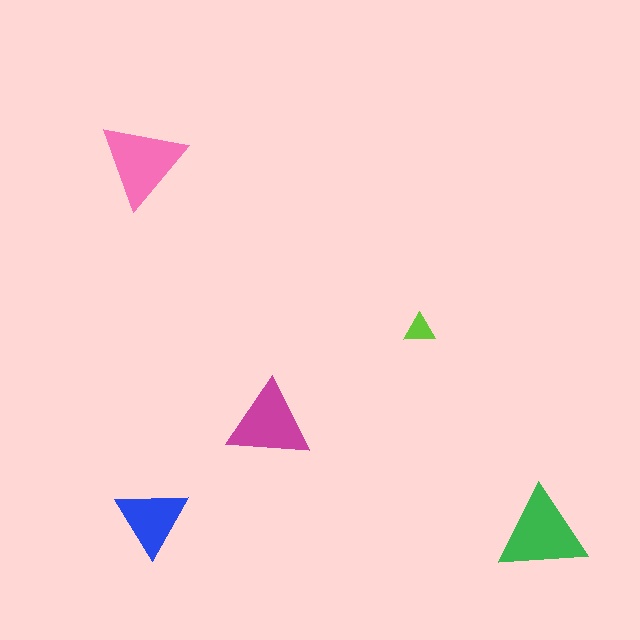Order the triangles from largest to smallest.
the green one, the pink one, the magenta one, the blue one, the lime one.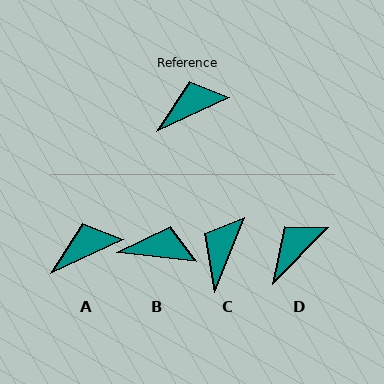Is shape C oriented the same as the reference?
No, it is off by about 43 degrees.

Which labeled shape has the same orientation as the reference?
A.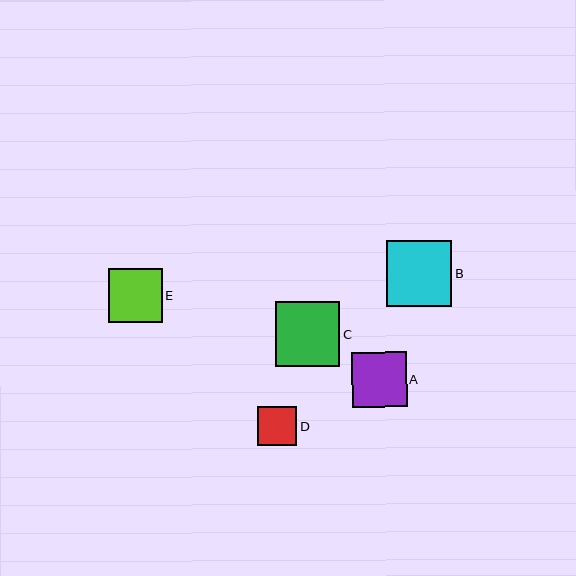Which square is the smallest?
Square D is the smallest with a size of approximately 40 pixels.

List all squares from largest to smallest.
From largest to smallest: B, C, A, E, D.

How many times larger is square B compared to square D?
Square B is approximately 1.7 times the size of square D.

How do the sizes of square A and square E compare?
Square A and square E are approximately the same size.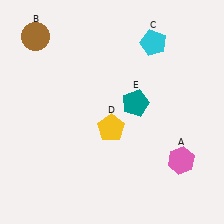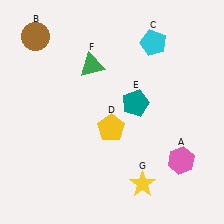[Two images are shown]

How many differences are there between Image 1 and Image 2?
There are 2 differences between the two images.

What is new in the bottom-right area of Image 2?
A yellow star (G) was added in the bottom-right area of Image 2.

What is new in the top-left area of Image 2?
A green triangle (F) was added in the top-left area of Image 2.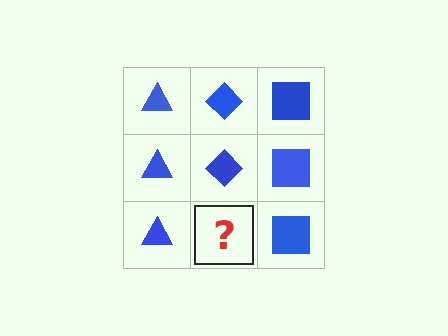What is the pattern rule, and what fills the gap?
The rule is that each column has a consistent shape. The gap should be filled with a blue diamond.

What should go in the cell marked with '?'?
The missing cell should contain a blue diamond.